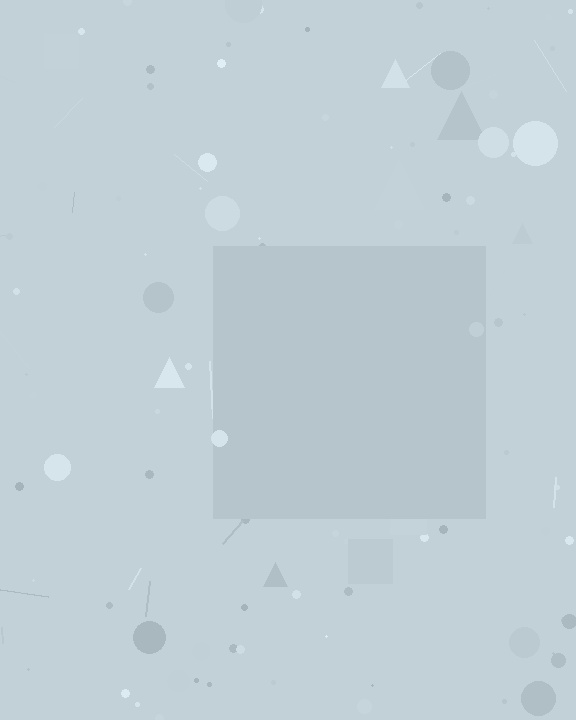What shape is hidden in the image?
A square is hidden in the image.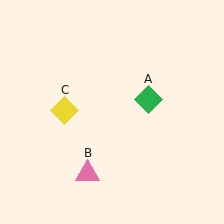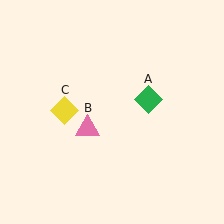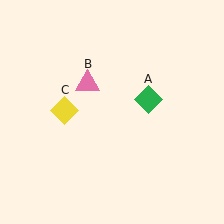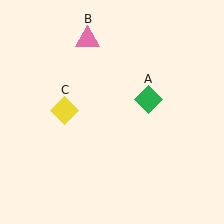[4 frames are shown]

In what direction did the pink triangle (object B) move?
The pink triangle (object B) moved up.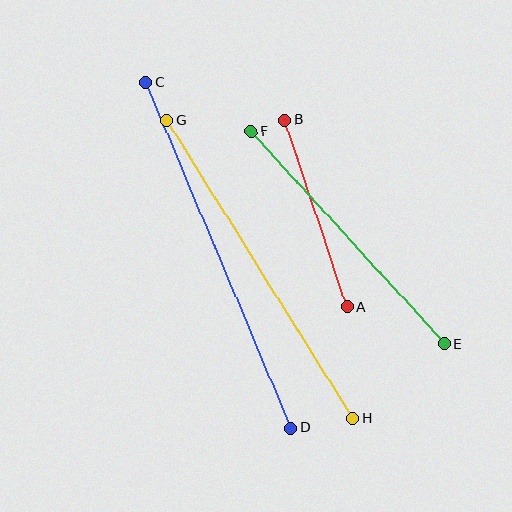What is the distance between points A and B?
The distance is approximately 197 pixels.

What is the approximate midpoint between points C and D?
The midpoint is at approximately (218, 255) pixels.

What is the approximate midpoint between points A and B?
The midpoint is at approximately (316, 213) pixels.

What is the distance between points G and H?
The distance is approximately 351 pixels.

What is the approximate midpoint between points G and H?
The midpoint is at approximately (260, 269) pixels.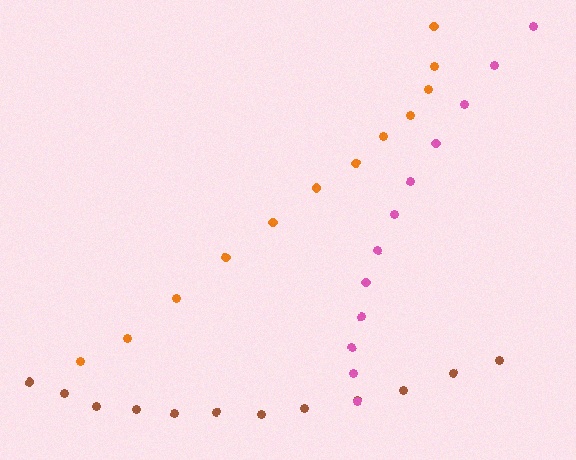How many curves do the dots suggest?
There are 3 distinct paths.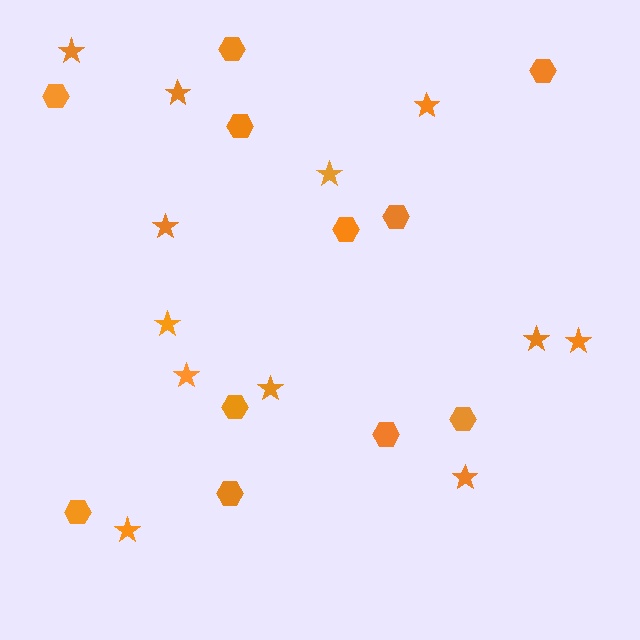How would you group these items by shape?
There are 2 groups: one group of stars (12) and one group of hexagons (11).